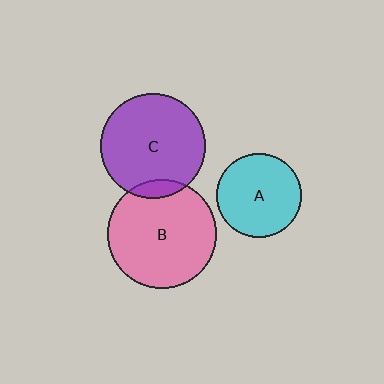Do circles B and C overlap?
Yes.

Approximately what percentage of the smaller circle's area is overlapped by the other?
Approximately 10%.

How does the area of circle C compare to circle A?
Approximately 1.5 times.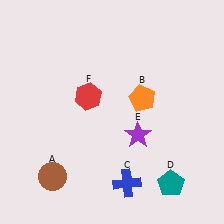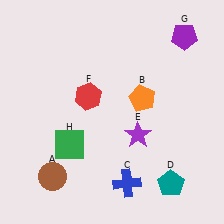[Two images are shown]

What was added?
A purple pentagon (G), a green square (H) were added in Image 2.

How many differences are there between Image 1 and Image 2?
There are 2 differences between the two images.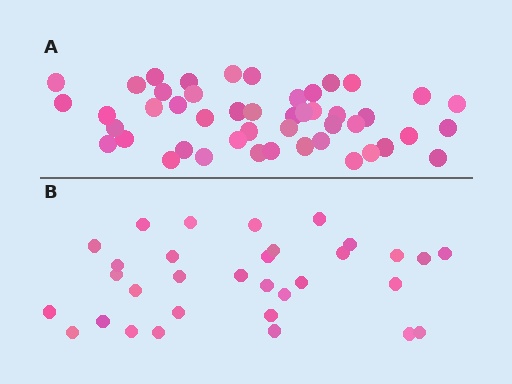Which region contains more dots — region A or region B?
Region A (the top region) has more dots.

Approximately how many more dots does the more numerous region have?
Region A has approximately 15 more dots than region B.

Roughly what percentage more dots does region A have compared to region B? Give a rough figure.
About 45% more.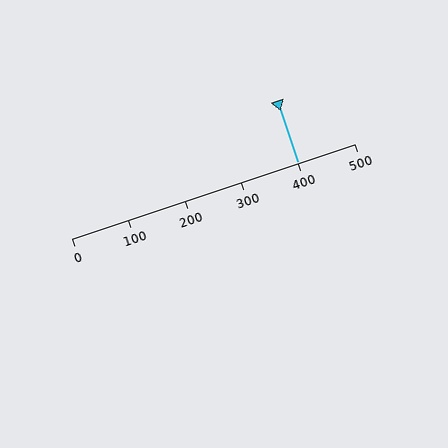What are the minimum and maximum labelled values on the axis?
The axis runs from 0 to 500.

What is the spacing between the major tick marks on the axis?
The major ticks are spaced 100 apart.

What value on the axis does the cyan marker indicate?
The marker indicates approximately 400.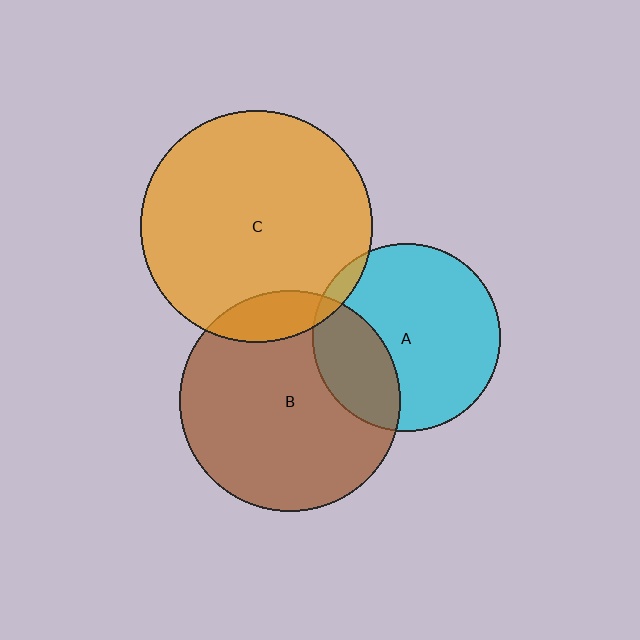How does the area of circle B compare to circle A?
Approximately 1.4 times.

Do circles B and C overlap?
Yes.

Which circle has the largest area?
Circle C (orange).